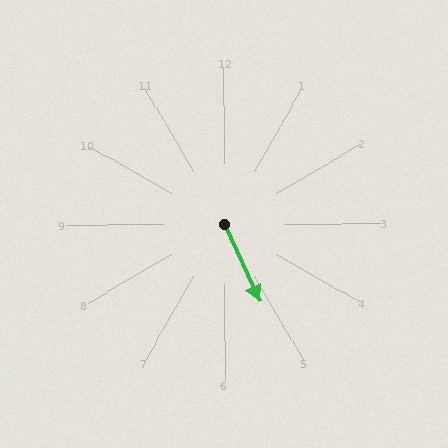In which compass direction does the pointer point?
Southeast.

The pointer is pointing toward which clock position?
Roughly 5 o'clock.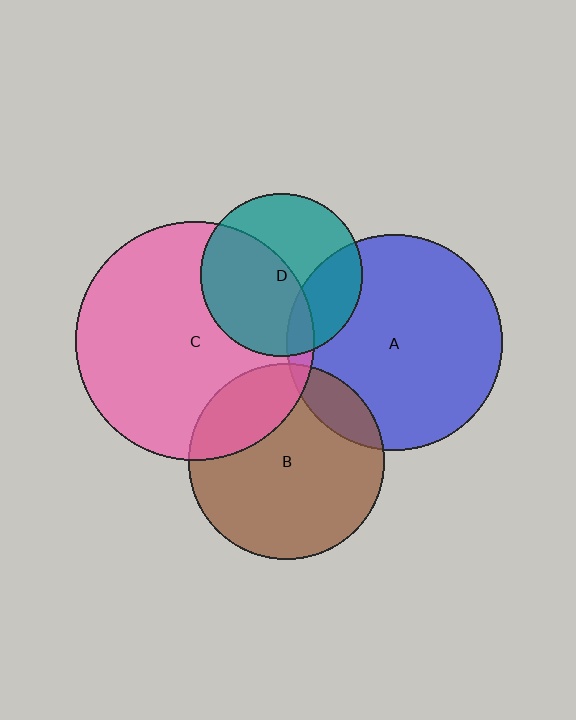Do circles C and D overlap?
Yes.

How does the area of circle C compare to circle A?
Approximately 1.2 times.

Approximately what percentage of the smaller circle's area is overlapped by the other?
Approximately 50%.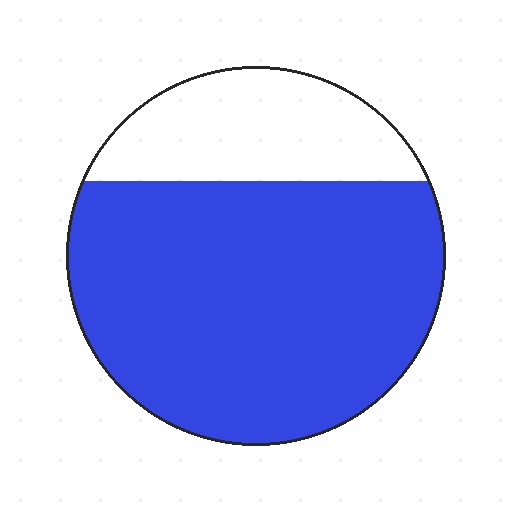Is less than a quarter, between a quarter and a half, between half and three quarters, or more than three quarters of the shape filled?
Between half and three quarters.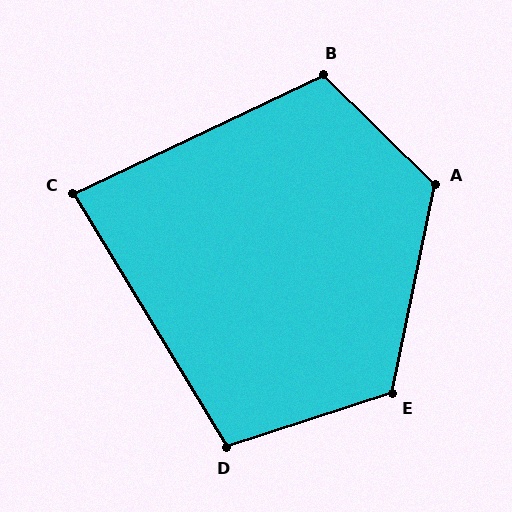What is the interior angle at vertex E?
Approximately 120 degrees (obtuse).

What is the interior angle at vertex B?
Approximately 110 degrees (obtuse).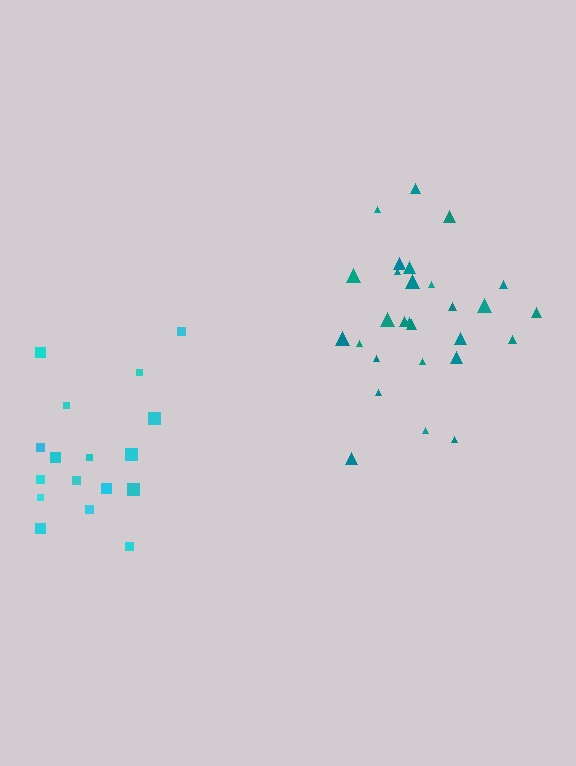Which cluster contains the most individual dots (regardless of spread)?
Teal (28).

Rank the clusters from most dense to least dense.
teal, cyan.